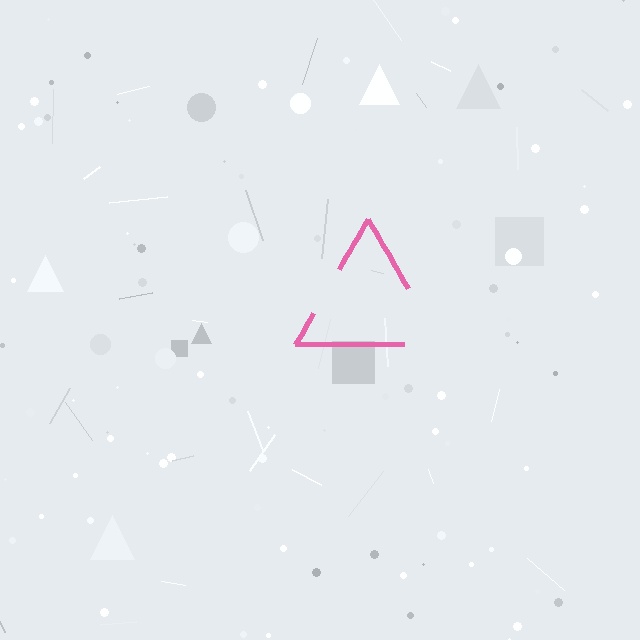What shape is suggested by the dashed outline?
The dashed outline suggests a triangle.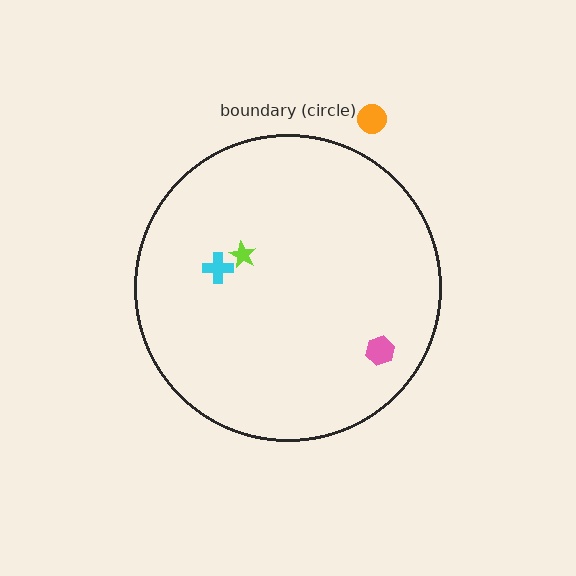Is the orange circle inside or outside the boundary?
Outside.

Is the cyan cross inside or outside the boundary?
Inside.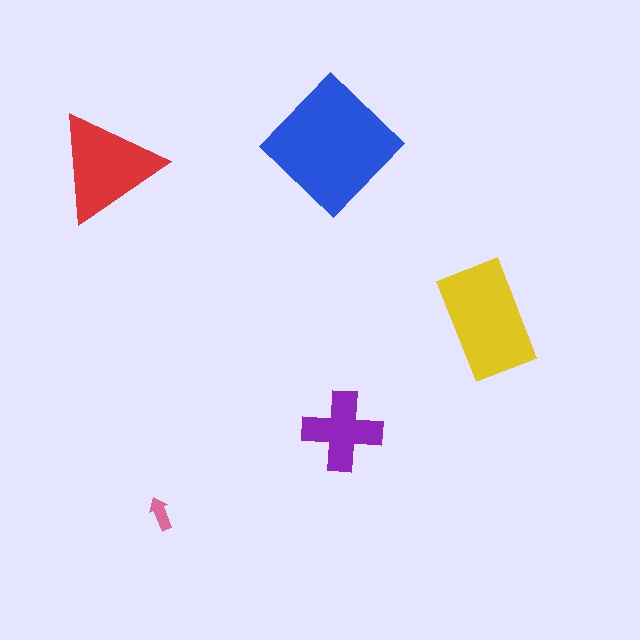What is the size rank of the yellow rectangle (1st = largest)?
2nd.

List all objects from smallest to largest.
The pink arrow, the purple cross, the red triangle, the yellow rectangle, the blue diamond.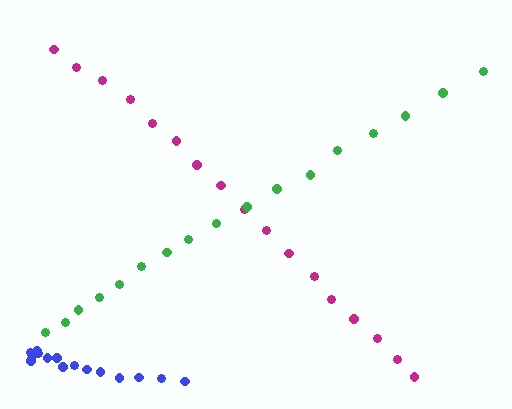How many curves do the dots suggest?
There are 3 distinct paths.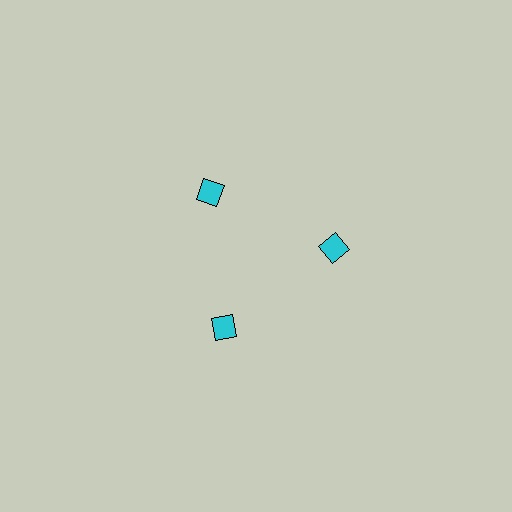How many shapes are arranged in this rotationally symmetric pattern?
There are 3 shapes, arranged in 3 groups of 1.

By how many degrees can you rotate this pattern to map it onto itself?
The pattern maps onto itself every 120 degrees of rotation.